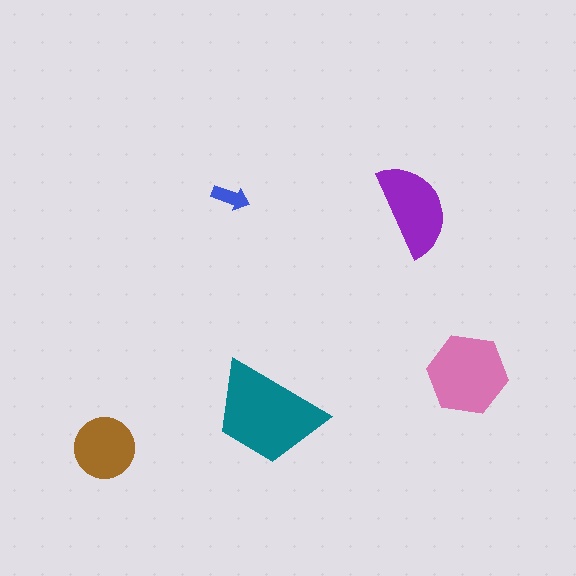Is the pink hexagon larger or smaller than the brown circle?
Larger.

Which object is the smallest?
The blue arrow.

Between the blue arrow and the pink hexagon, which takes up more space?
The pink hexagon.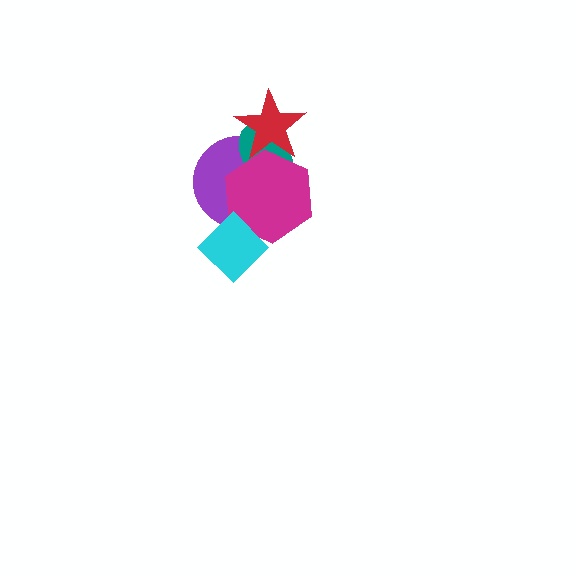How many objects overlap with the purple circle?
4 objects overlap with the purple circle.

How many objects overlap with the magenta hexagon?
4 objects overlap with the magenta hexagon.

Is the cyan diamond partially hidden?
No, no other shape covers it.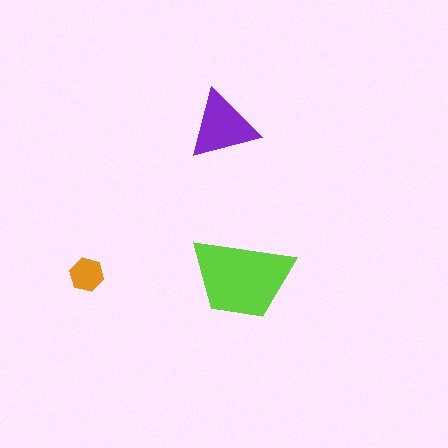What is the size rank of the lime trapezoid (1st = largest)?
1st.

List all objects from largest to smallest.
The lime trapezoid, the purple triangle, the orange hexagon.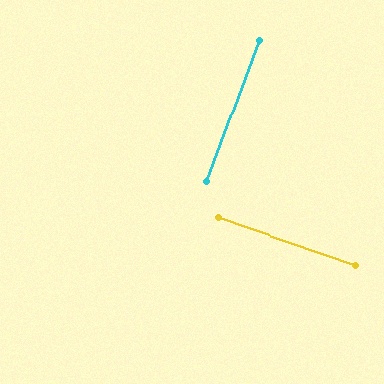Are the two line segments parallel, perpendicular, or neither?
Perpendicular — they meet at approximately 88°.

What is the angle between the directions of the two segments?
Approximately 88 degrees.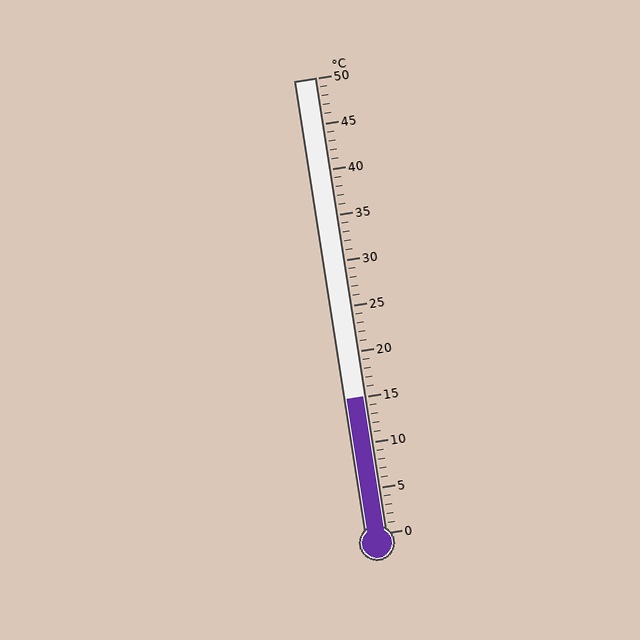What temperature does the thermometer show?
The thermometer shows approximately 15°C.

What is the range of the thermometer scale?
The thermometer scale ranges from 0°C to 50°C.